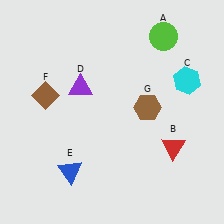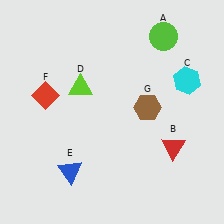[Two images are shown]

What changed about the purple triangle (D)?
In Image 1, D is purple. In Image 2, it changed to lime.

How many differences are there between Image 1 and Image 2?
There are 2 differences between the two images.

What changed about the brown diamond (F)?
In Image 1, F is brown. In Image 2, it changed to red.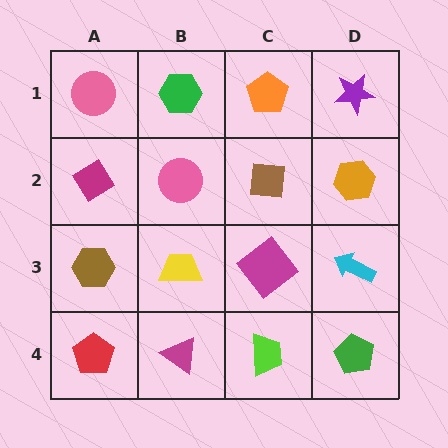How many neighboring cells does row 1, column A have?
2.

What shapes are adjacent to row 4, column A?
A brown hexagon (row 3, column A), a magenta triangle (row 4, column B).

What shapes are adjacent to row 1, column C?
A brown square (row 2, column C), a green hexagon (row 1, column B), a purple star (row 1, column D).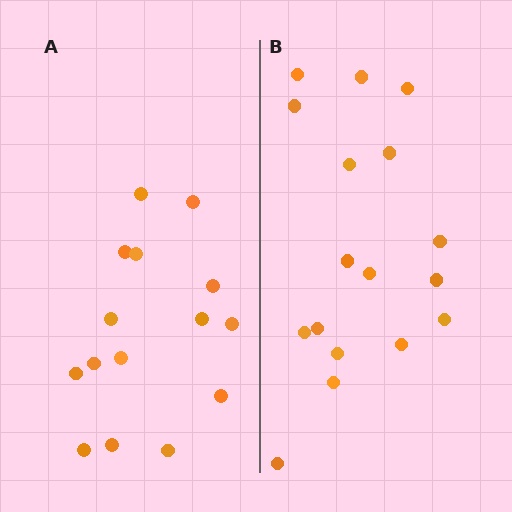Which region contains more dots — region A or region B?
Region B (the right region) has more dots.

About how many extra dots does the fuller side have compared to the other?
Region B has just a few more — roughly 2 or 3 more dots than region A.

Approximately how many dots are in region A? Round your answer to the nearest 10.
About 20 dots. (The exact count is 15, which rounds to 20.)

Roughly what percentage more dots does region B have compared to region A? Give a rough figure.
About 15% more.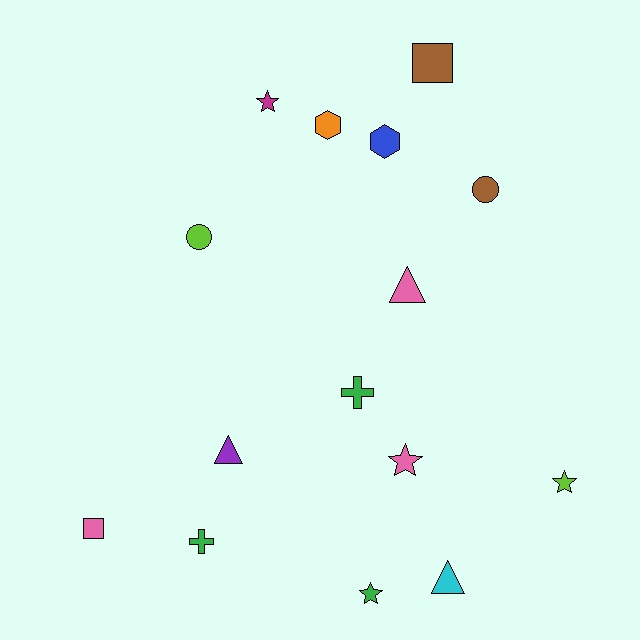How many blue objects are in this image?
There is 1 blue object.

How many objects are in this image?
There are 15 objects.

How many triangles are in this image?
There are 3 triangles.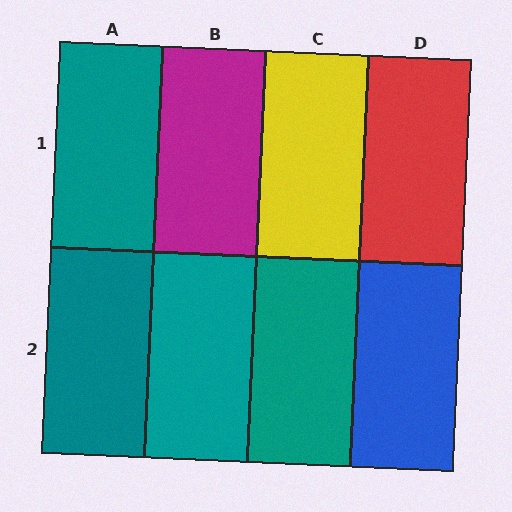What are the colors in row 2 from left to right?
Teal, teal, teal, blue.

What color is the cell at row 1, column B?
Magenta.